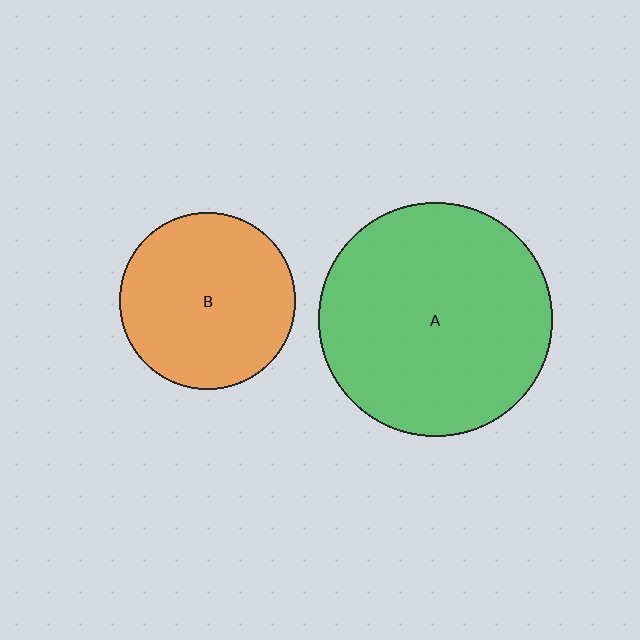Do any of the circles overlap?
No, none of the circles overlap.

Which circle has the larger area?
Circle A (green).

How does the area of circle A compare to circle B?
Approximately 1.8 times.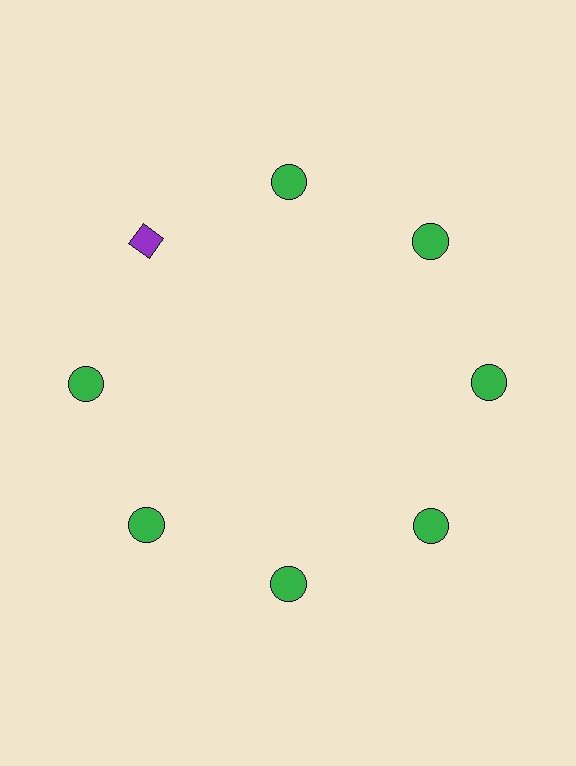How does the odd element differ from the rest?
It differs in both color (purple instead of green) and shape (diamond instead of circle).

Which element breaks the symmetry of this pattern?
The purple diamond at roughly the 10 o'clock position breaks the symmetry. All other shapes are green circles.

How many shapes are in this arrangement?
There are 8 shapes arranged in a ring pattern.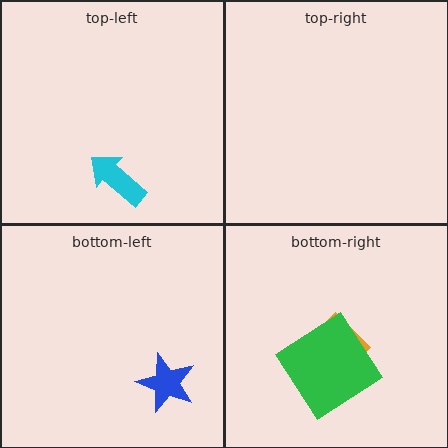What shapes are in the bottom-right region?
The orange diamond, the green diamond.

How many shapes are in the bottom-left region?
1.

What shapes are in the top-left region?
The cyan arrow.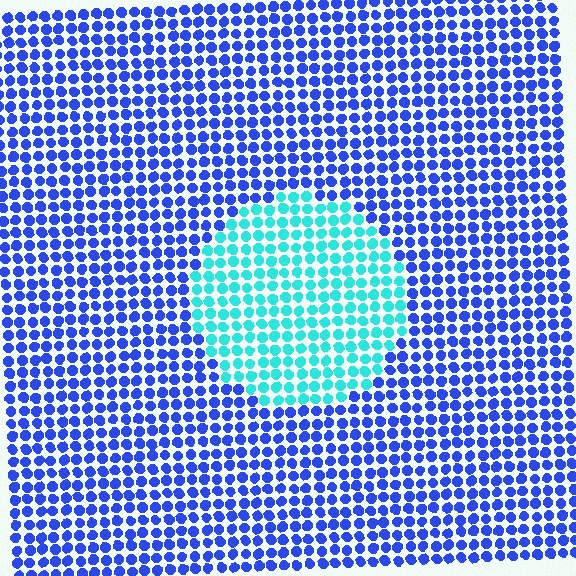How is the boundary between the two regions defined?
The boundary is defined purely by a slight shift in hue (about 54 degrees). Spacing, size, and orientation are identical on both sides.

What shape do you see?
I see a circle.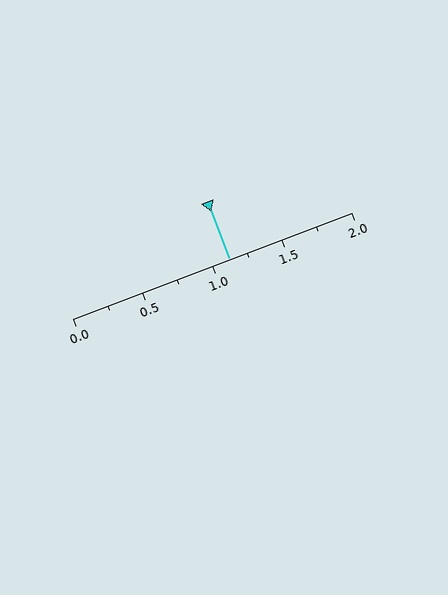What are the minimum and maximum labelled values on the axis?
The axis runs from 0.0 to 2.0.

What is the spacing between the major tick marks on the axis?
The major ticks are spaced 0.5 apart.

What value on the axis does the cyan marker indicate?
The marker indicates approximately 1.12.